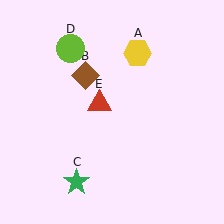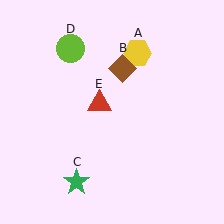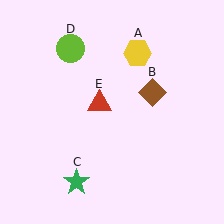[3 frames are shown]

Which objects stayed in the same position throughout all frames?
Yellow hexagon (object A) and green star (object C) and lime circle (object D) and red triangle (object E) remained stationary.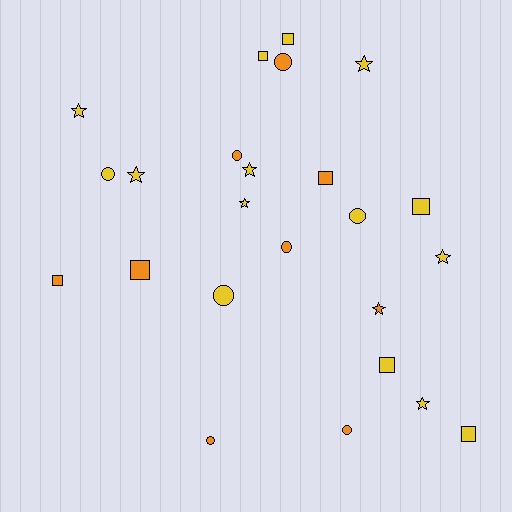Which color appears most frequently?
Yellow, with 15 objects.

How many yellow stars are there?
There are 7 yellow stars.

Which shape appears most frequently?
Star, with 8 objects.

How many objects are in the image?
There are 24 objects.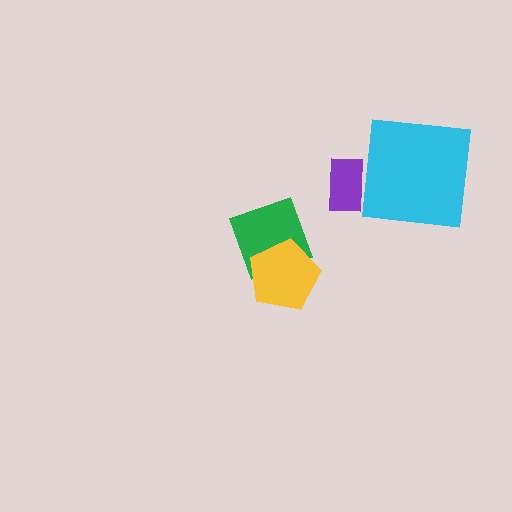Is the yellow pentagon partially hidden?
No, no other shape covers it.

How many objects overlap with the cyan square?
0 objects overlap with the cyan square.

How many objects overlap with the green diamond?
1 object overlaps with the green diamond.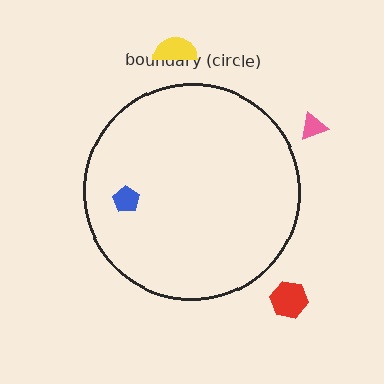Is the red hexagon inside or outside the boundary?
Outside.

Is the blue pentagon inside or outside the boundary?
Inside.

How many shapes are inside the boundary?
1 inside, 3 outside.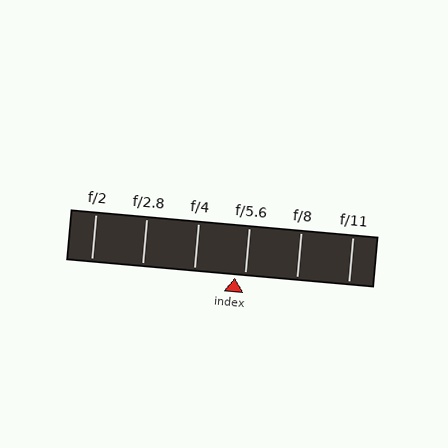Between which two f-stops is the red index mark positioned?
The index mark is between f/4 and f/5.6.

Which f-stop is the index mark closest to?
The index mark is closest to f/5.6.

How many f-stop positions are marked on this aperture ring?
There are 6 f-stop positions marked.